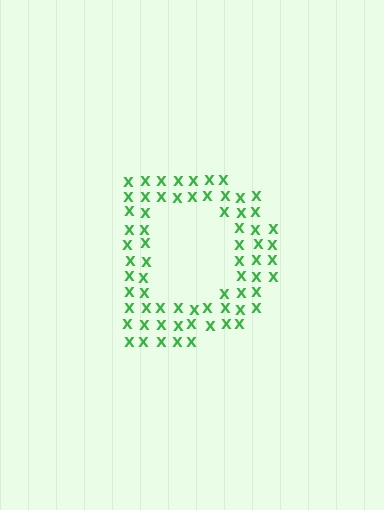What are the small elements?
The small elements are letter X's.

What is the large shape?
The large shape is the letter D.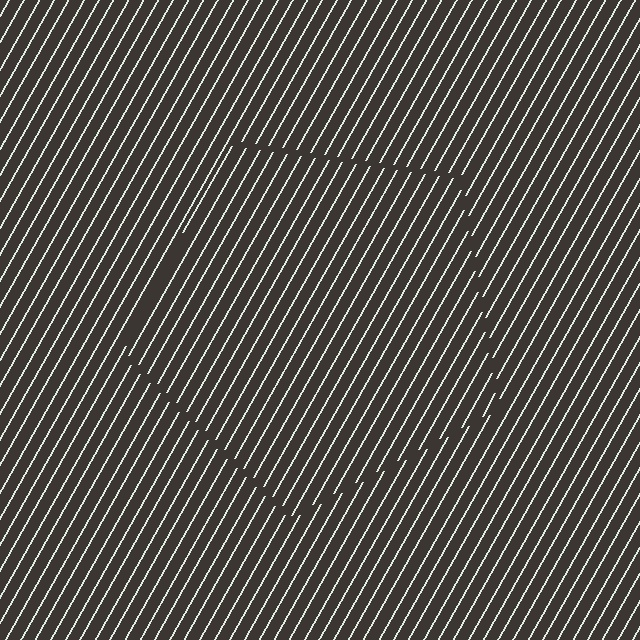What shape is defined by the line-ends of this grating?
An illusory pentagon. The interior of the shape contains the same grating, shifted by half a period — the contour is defined by the phase discontinuity where line-ends from the inner and outer gratings abut.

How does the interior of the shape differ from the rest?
The interior of the shape contains the same grating, shifted by half a period — the contour is defined by the phase discontinuity where line-ends from the inner and outer gratings abut.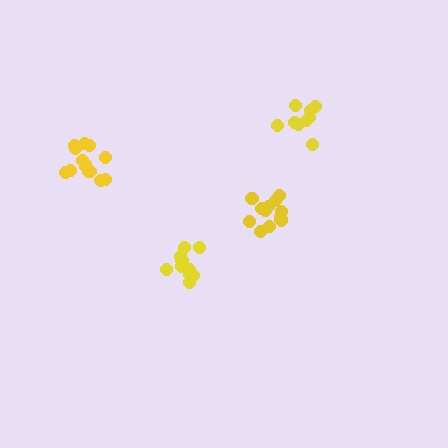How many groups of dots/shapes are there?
There are 4 groups.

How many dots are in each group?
Group 1: 9 dots, Group 2: 10 dots, Group 3: 13 dots, Group 4: 14 dots (46 total).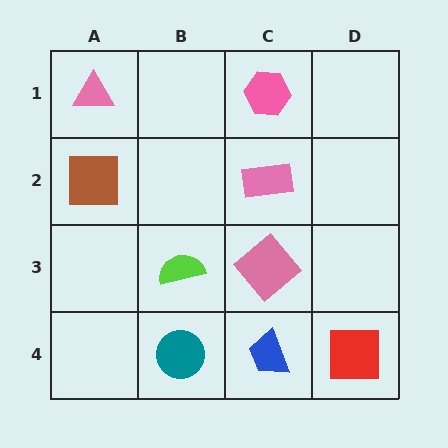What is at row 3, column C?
A pink diamond.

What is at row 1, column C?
A pink hexagon.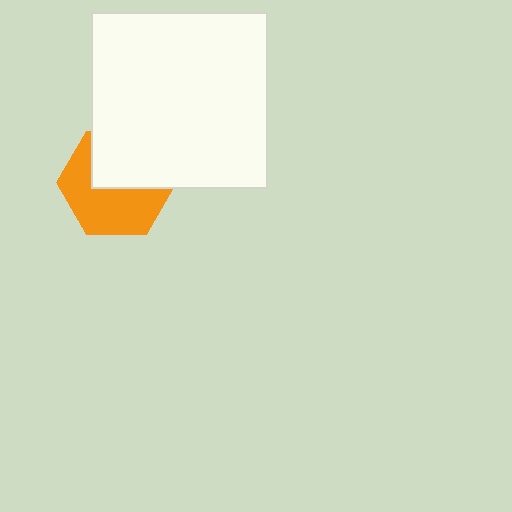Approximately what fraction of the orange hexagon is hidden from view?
Roughly 44% of the orange hexagon is hidden behind the white square.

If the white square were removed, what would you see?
You would see the complete orange hexagon.